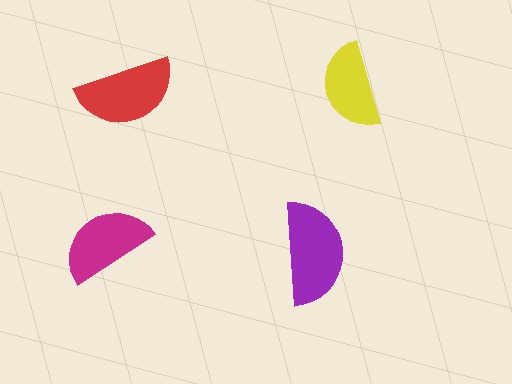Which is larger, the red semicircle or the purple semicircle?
The purple one.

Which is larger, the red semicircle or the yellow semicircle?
The red one.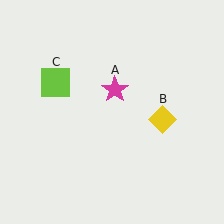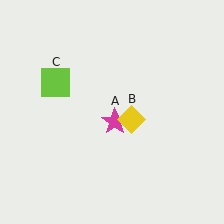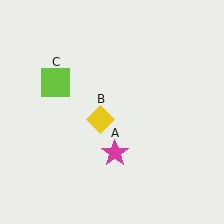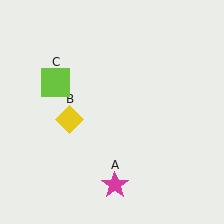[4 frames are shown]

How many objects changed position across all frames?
2 objects changed position: magenta star (object A), yellow diamond (object B).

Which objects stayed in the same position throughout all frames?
Lime square (object C) remained stationary.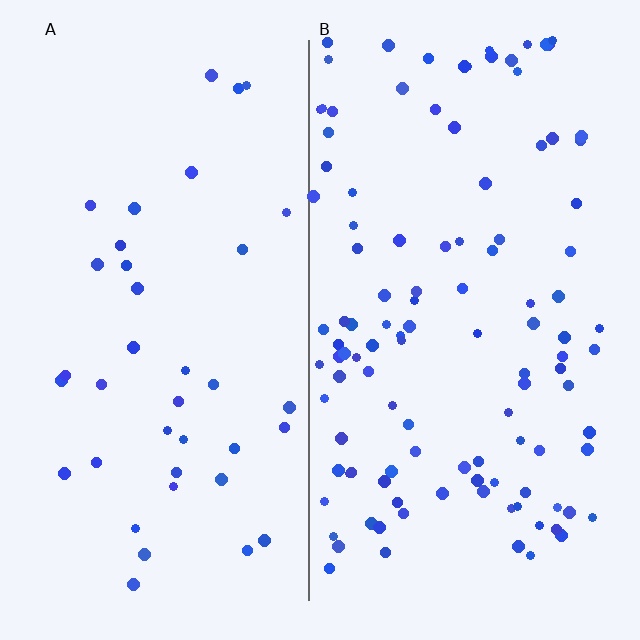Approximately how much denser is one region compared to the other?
Approximately 3.0× — region B over region A.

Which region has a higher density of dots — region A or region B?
B (the right).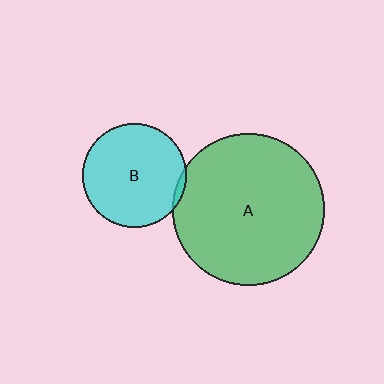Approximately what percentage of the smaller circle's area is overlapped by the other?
Approximately 5%.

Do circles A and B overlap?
Yes.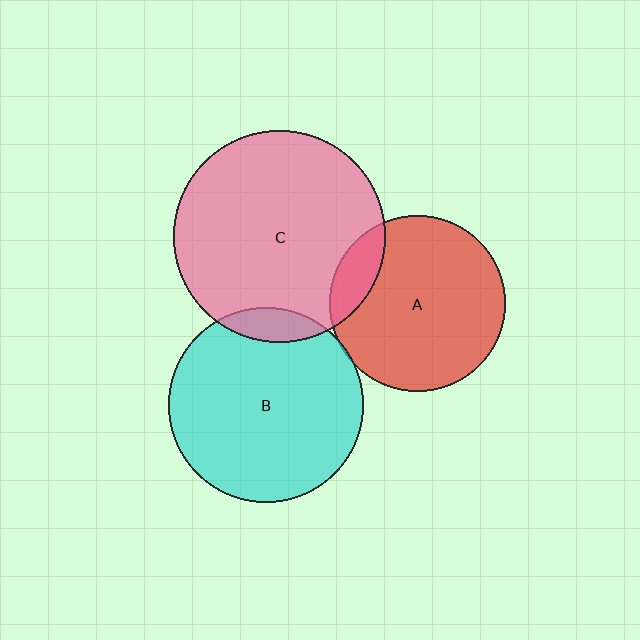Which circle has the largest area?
Circle C (pink).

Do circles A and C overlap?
Yes.